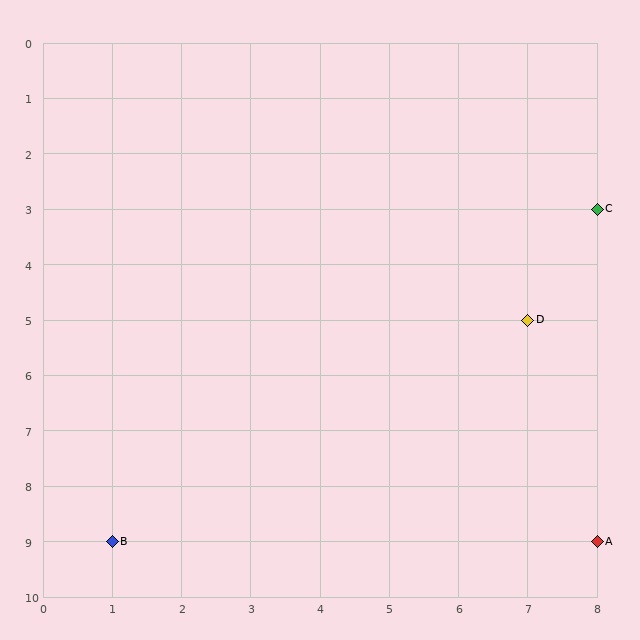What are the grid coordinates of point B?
Point B is at grid coordinates (1, 9).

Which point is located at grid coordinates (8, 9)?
Point A is at (8, 9).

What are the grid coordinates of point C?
Point C is at grid coordinates (8, 3).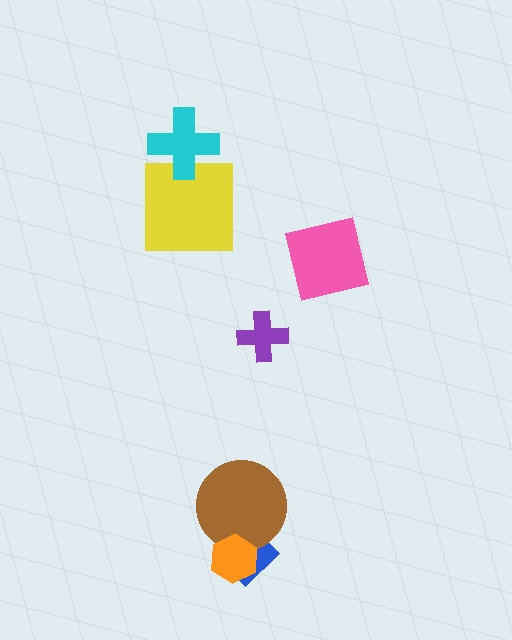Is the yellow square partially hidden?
Yes, it is partially covered by another shape.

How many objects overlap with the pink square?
0 objects overlap with the pink square.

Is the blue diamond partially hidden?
Yes, it is partially covered by another shape.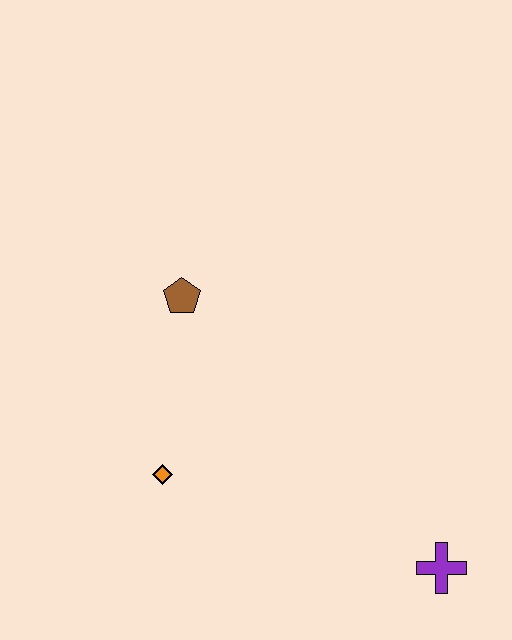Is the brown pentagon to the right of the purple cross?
No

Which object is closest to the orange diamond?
The brown pentagon is closest to the orange diamond.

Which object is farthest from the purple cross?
The brown pentagon is farthest from the purple cross.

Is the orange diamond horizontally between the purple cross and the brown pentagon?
No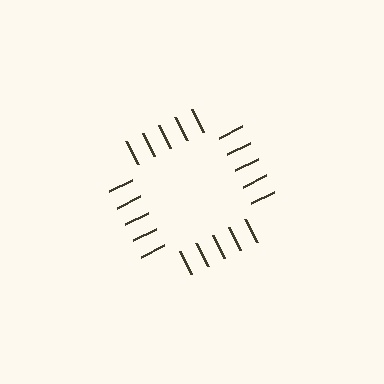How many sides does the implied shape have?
4 sides — the line-ends trace a square.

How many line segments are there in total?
20 — 5 along each of the 4 edges.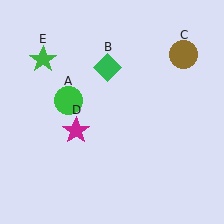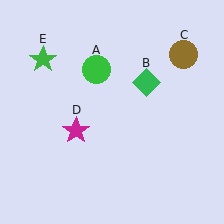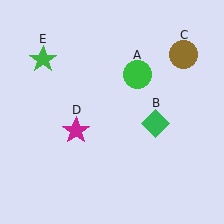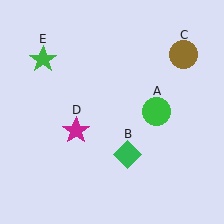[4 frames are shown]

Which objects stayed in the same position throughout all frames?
Brown circle (object C) and magenta star (object D) and green star (object E) remained stationary.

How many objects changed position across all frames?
2 objects changed position: green circle (object A), green diamond (object B).